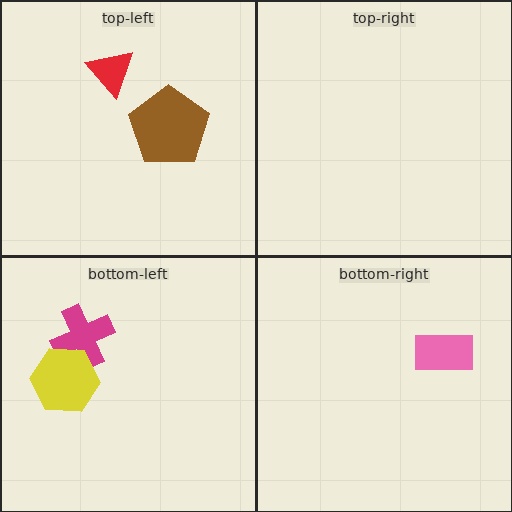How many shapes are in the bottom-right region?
1.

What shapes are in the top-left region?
The red triangle, the brown pentagon.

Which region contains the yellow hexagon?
The bottom-left region.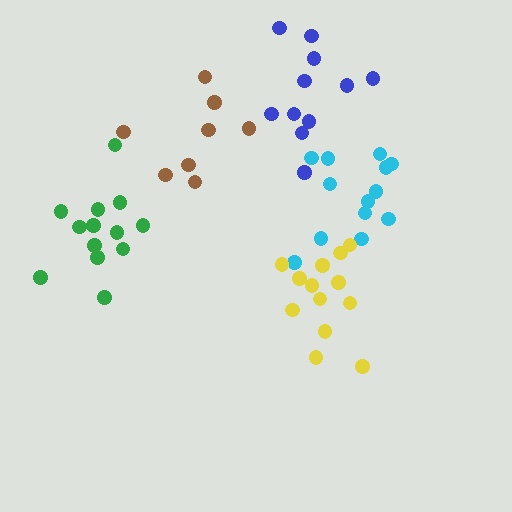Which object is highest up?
The blue cluster is topmost.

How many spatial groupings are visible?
There are 5 spatial groupings.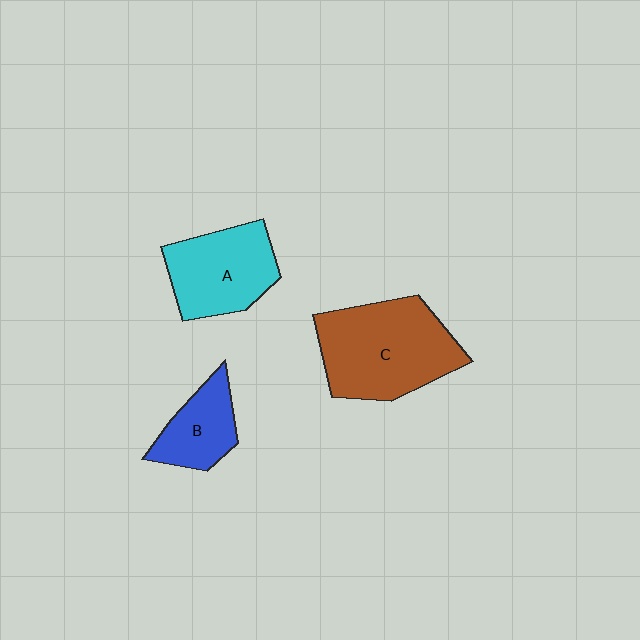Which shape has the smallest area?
Shape B (blue).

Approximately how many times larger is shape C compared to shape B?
Approximately 2.1 times.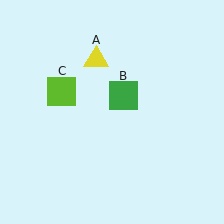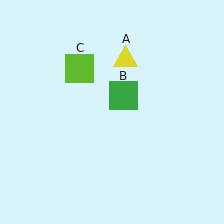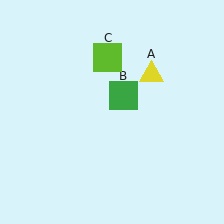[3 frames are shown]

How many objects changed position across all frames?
2 objects changed position: yellow triangle (object A), lime square (object C).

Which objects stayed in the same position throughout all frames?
Green square (object B) remained stationary.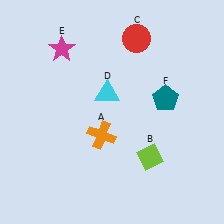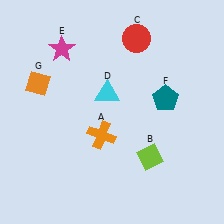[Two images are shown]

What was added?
An orange diamond (G) was added in Image 2.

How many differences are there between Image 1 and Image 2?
There is 1 difference between the two images.